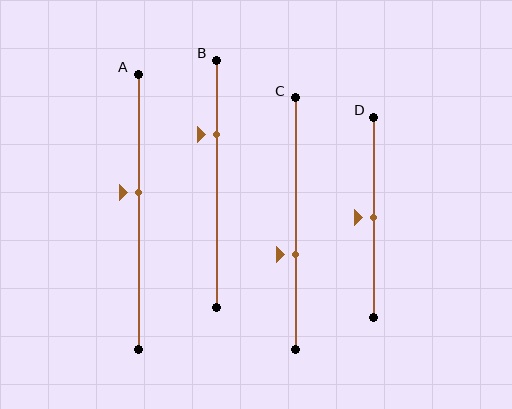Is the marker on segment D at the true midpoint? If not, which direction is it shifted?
Yes, the marker on segment D is at the true midpoint.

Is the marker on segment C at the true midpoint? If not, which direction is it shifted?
No, the marker on segment C is shifted downward by about 13% of the segment length.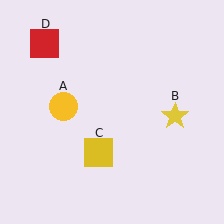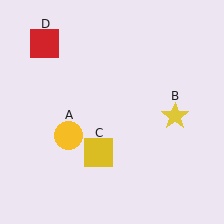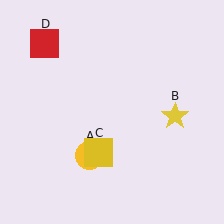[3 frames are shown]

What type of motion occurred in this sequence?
The yellow circle (object A) rotated counterclockwise around the center of the scene.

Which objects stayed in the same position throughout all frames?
Yellow star (object B) and yellow square (object C) and red square (object D) remained stationary.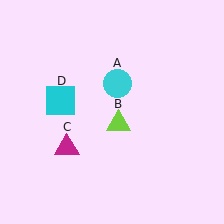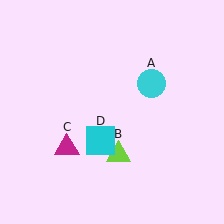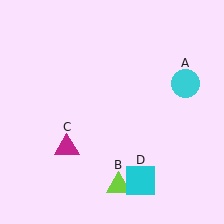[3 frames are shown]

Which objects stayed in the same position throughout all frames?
Magenta triangle (object C) remained stationary.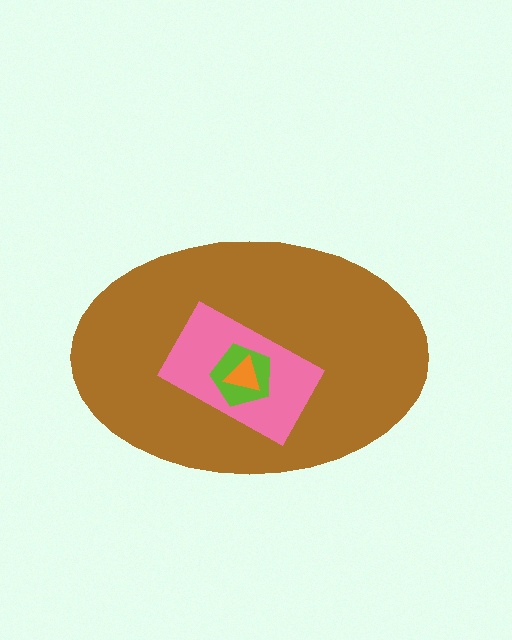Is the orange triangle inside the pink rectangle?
Yes.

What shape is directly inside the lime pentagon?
The orange triangle.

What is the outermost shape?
The brown ellipse.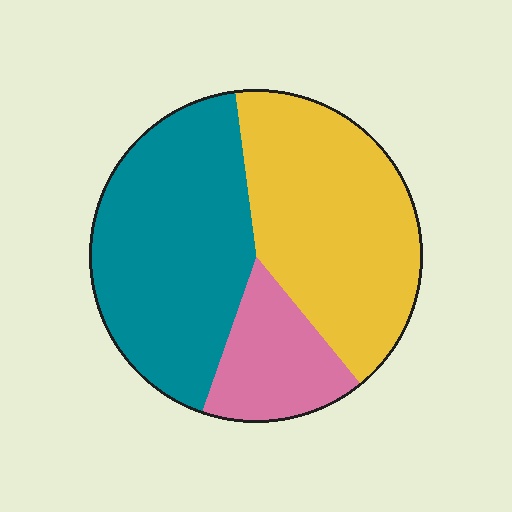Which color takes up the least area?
Pink, at roughly 15%.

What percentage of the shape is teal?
Teal takes up between a quarter and a half of the shape.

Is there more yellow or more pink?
Yellow.